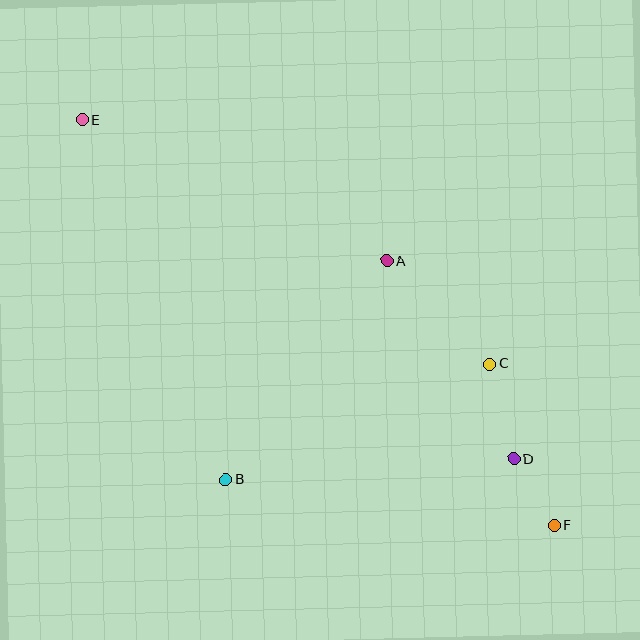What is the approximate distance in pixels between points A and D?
The distance between A and D is approximately 235 pixels.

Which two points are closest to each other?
Points D and F are closest to each other.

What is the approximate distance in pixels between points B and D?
The distance between B and D is approximately 289 pixels.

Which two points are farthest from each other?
Points E and F are farthest from each other.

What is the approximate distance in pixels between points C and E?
The distance between C and E is approximately 475 pixels.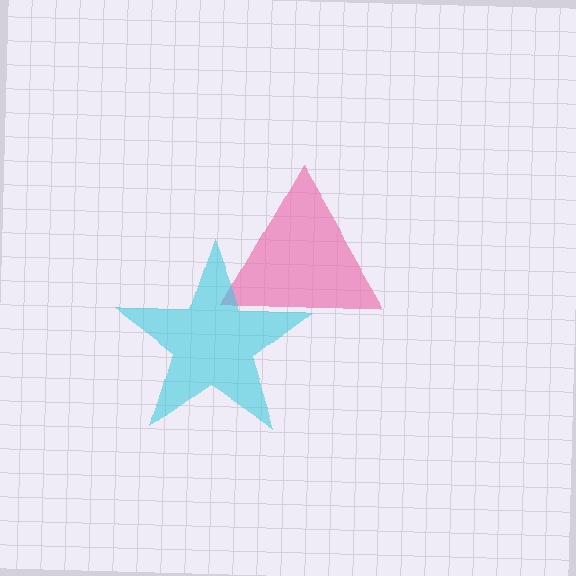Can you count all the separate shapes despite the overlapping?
Yes, there are 2 separate shapes.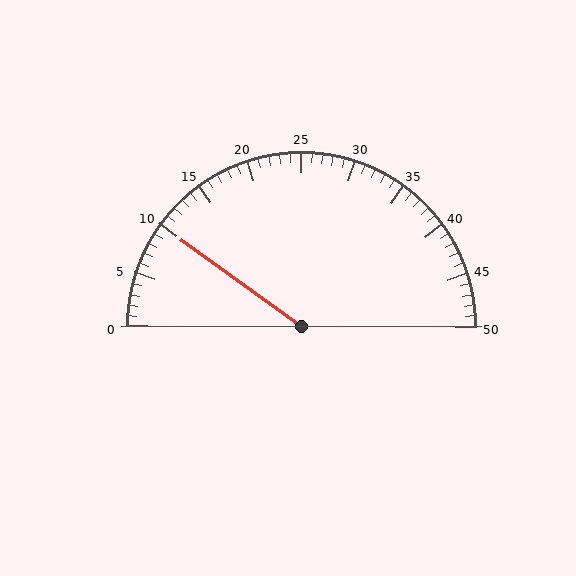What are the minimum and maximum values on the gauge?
The gauge ranges from 0 to 50.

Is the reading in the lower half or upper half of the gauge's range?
The reading is in the lower half of the range (0 to 50).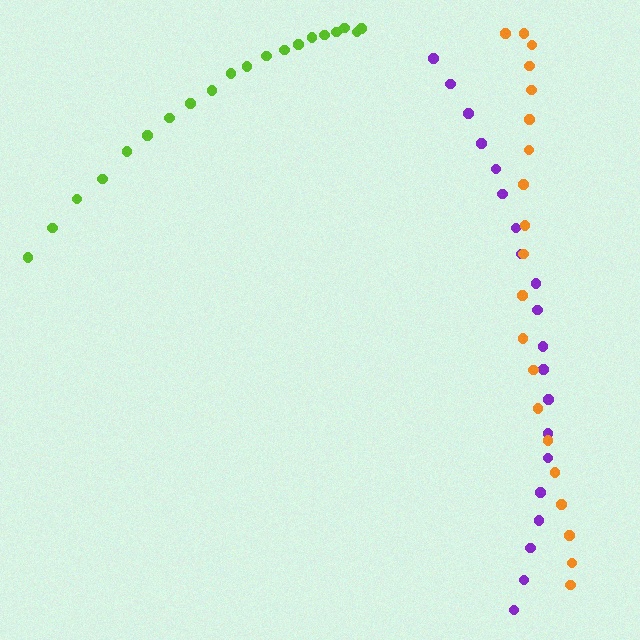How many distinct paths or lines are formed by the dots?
There are 3 distinct paths.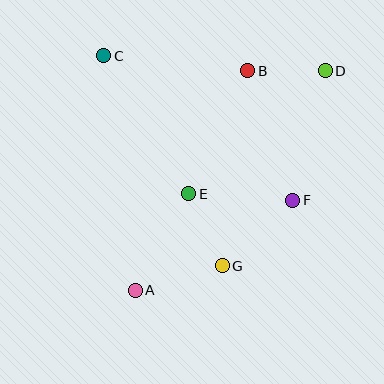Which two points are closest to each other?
Points B and D are closest to each other.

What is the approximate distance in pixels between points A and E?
The distance between A and E is approximately 110 pixels.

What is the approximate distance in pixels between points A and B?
The distance between A and B is approximately 246 pixels.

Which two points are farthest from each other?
Points A and D are farthest from each other.